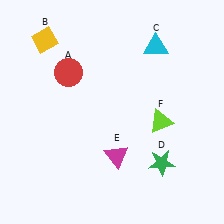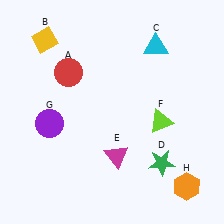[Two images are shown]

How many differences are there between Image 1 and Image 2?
There are 2 differences between the two images.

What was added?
A purple circle (G), an orange hexagon (H) were added in Image 2.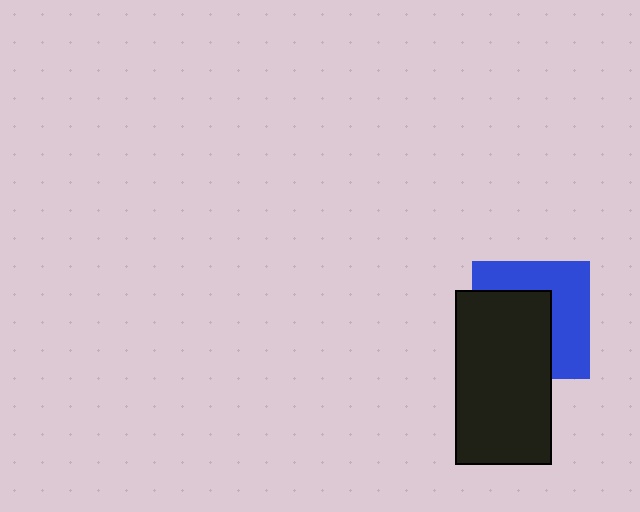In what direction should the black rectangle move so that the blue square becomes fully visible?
The black rectangle should move toward the lower-left. That is the shortest direction to clear the overlap and leave the blue square fully visible.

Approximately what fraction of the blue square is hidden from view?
Roughly 52% of the blue square is hidden behind the black rectangle.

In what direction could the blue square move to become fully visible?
The blue square could move toward the upper-right. That would shift it out from behind the black rectangle entirely.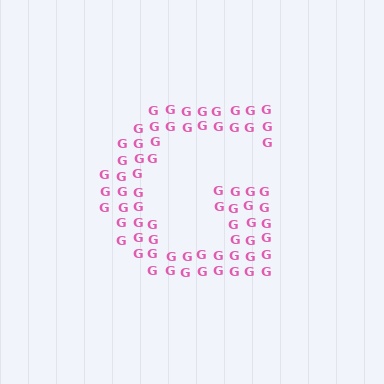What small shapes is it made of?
It is made of small letter G's.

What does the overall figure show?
The overall figure shows the letter G.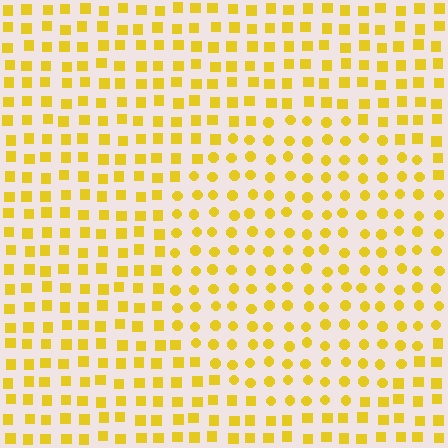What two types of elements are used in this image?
The image uses circles inside the circle region and squares outside it.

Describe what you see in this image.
The image is filled with small yellow elements arranged in a uniform grid. A circle-shaped region contains circles, while the surrounding area contains squares. The boundary is defined purely by the change in element shape.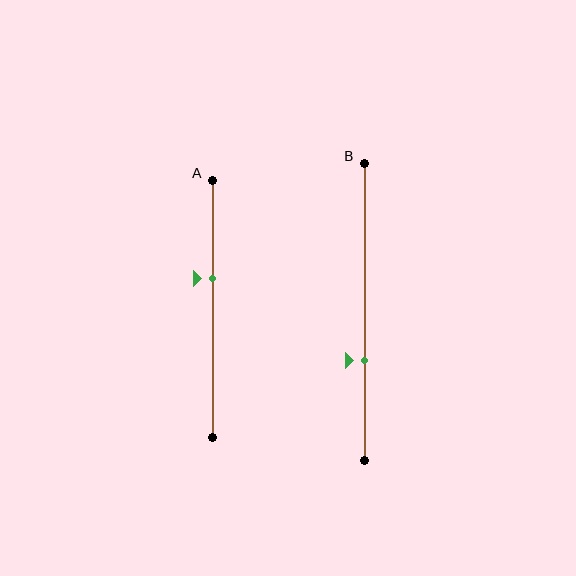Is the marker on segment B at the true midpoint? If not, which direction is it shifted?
No, the marker on segment B is shifted downward by about 16% of the segment length.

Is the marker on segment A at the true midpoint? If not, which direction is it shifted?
No, the marker on segment A is shifted upward by about 12% of the segment length.